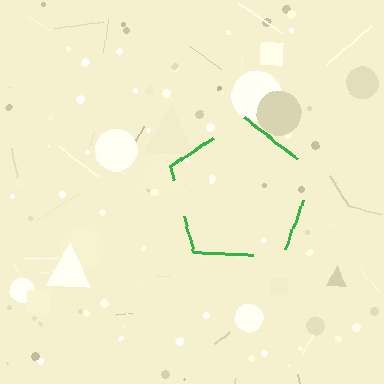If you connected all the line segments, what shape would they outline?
They would outline a pentagon.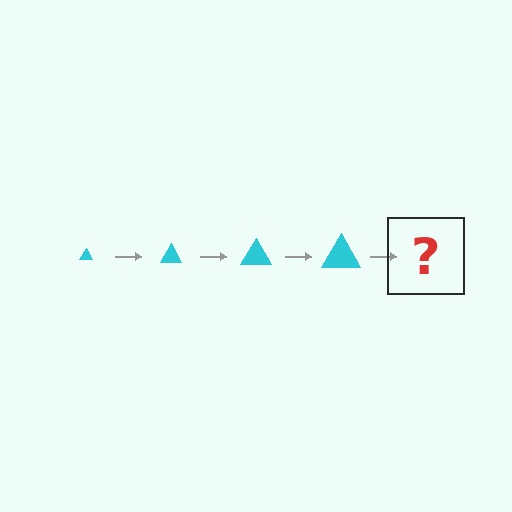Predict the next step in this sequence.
The next step is a cyan triangle, larger than the previous one.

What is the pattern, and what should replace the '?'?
The pattern is that the triangle gets progressively larger each step. The '?' should be a cyan triangle, larger than the previous one.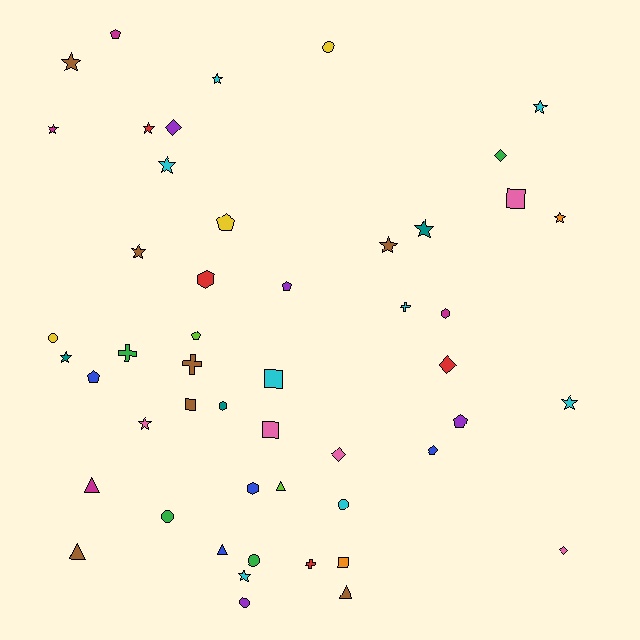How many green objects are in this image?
There are 4 green objects.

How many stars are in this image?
There are 14 stars.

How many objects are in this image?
There are 50 objects.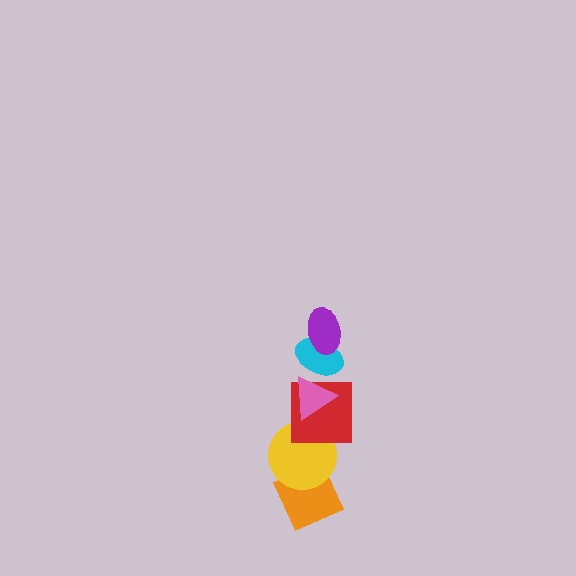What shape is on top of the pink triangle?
The cyan ellipse is on top of the pink triangle.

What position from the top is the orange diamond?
The orange diamond is 6th from the top.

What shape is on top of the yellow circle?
The red square is on top of the yellow circle.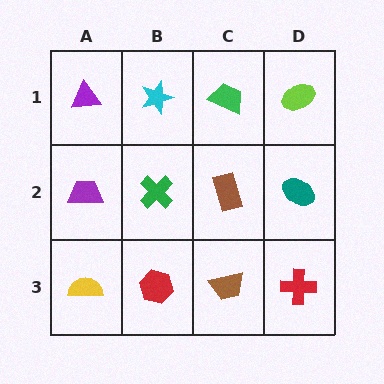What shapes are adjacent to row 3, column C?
A brown rectangle (row 2, column C), a red hexagon (row 3, column B), a red cross (row 3, column D).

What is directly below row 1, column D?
A teal ellipse.